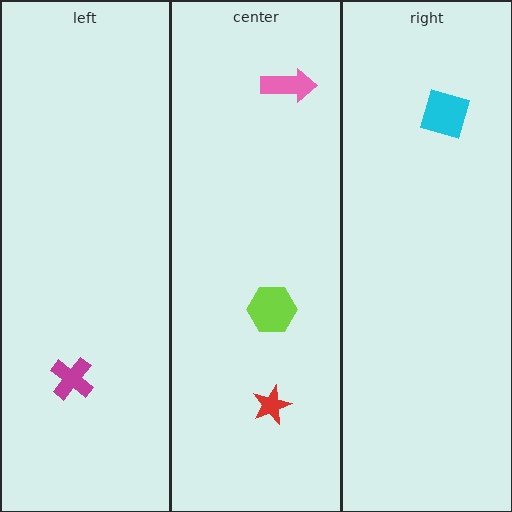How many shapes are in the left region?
1.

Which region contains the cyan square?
The right region.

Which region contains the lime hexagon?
The center region.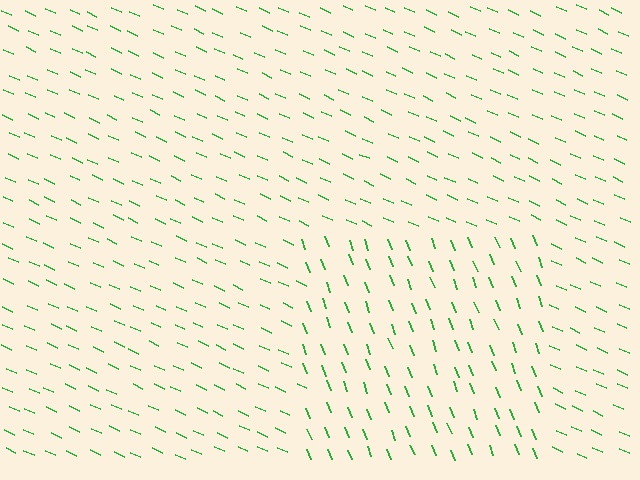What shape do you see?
I see a rectangle.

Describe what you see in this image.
The image is filled with small green line segments. A rectangle region in the image has lines oriented differently from the surrounding lines, creating a visible texture boundary.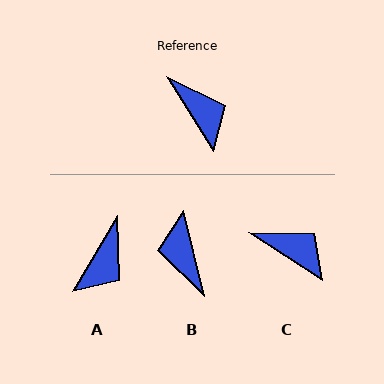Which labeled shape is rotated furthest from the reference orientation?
B, about 162 degrees away.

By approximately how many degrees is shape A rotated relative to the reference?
Approximately 62 degrees clockwise.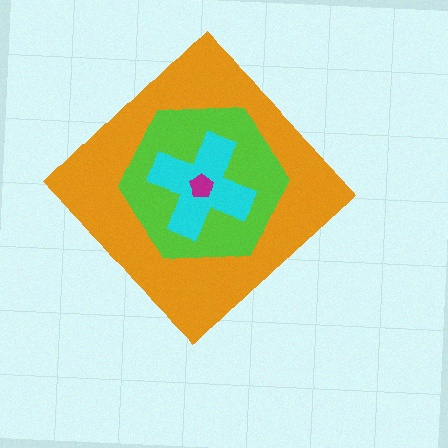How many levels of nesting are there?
4.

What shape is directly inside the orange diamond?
The lime hexagon.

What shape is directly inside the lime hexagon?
The cyan cross.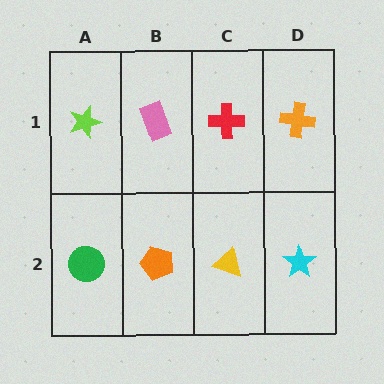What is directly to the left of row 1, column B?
A lime star.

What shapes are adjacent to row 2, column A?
A lime star (row 1, column A), an orange pentagon (row 2, column B).